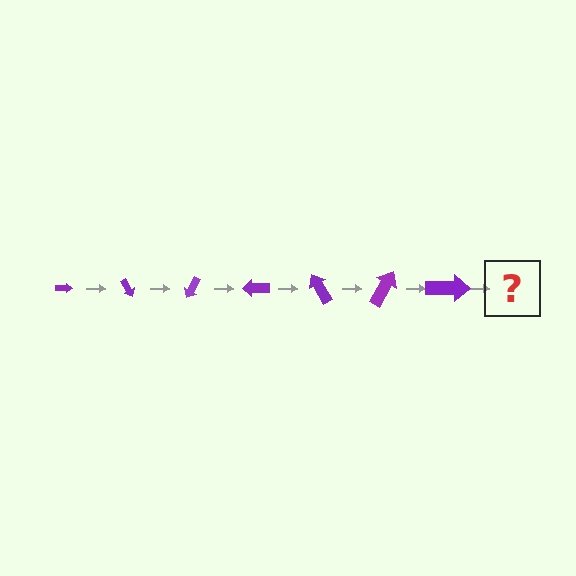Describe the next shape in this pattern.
It should be an arrow, larger than the previous one and rotated 420 degrees from the start.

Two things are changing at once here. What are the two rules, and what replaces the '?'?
The two rules are that the arrow grows larger each step and it rotates 60 degrees each step. The '?' should be an arrow, larger than the previous one and rotated 420 degrees from the start.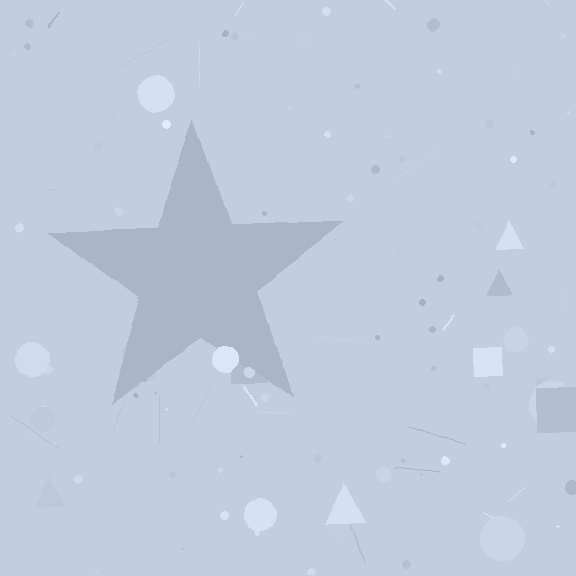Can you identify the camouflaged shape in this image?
The camouflaged shape is a star.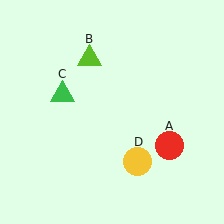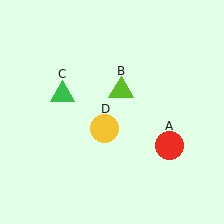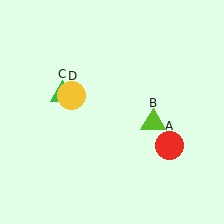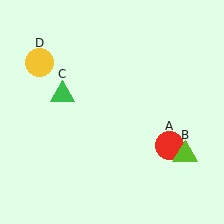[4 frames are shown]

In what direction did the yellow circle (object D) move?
The yellow circle (object D) moved up and to the left.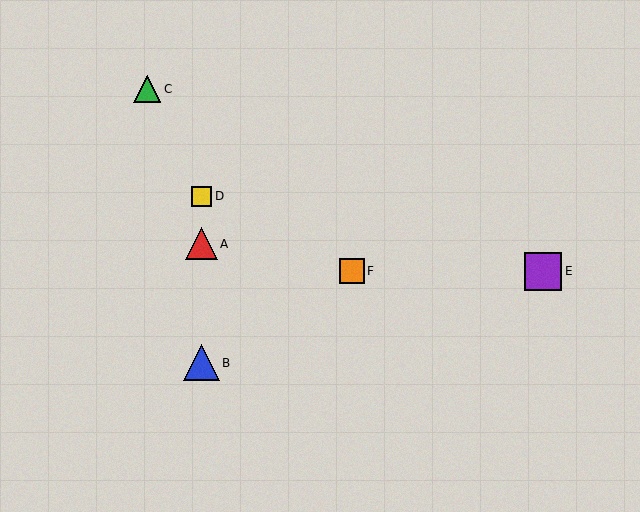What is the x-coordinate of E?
Object E is at x≈543.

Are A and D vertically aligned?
Yes, both are at x≈201.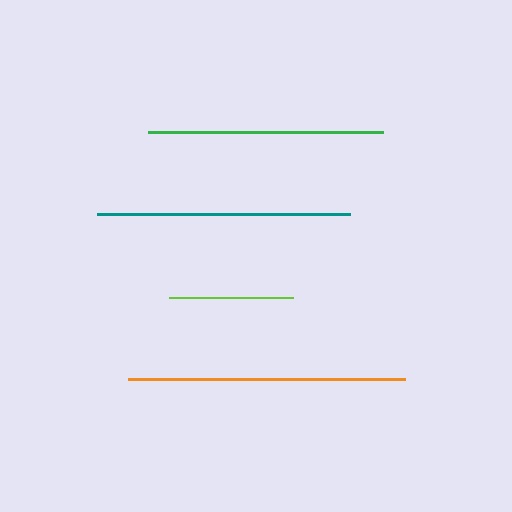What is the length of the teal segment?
The teal segment is approximately 253 pixels long.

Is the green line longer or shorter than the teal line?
The teal line is longer than the green line.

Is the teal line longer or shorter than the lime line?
The teal line is longer than the lime line.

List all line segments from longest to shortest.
From longest to shortest: orange, teal, green, lime.